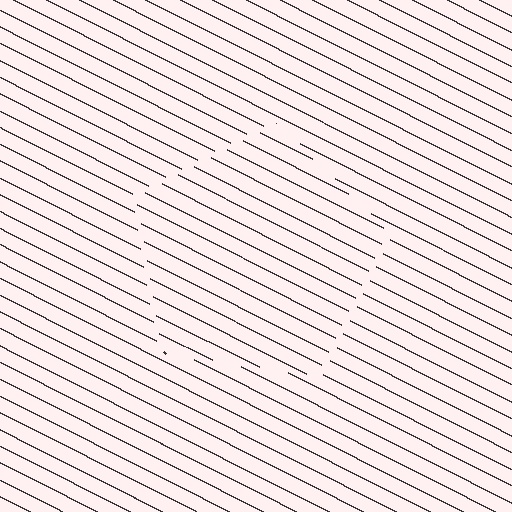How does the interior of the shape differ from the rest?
The interior of the shape contains the same grating, shifted by half a period — the contour is defined by the phase discontinuity where line-ends from the inner and outer gratings abut.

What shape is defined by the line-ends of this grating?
An illusory pentagon. The interior of the shape contains the same grating, shifted by half a period — the contour is defined by the phase discontinuity where line-ends from the inner and outer gratings abut.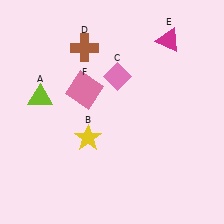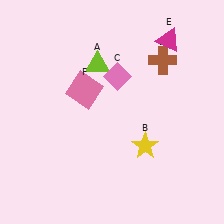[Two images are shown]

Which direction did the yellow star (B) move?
The yellow star (B) moved right.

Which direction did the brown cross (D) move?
The brown cross (D) moved right.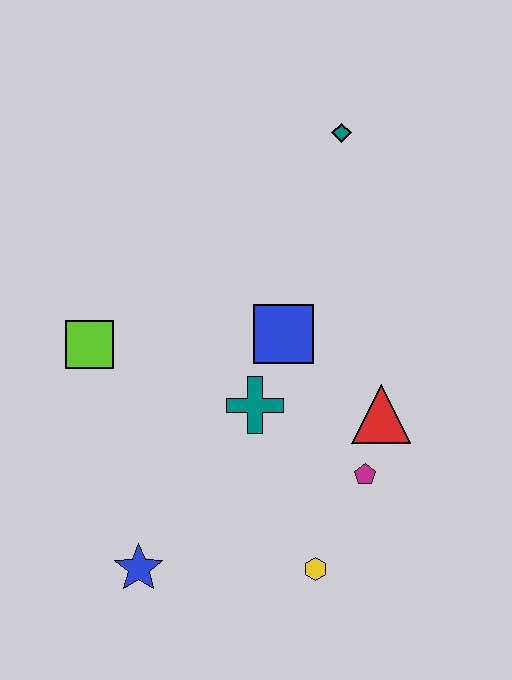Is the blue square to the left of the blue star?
No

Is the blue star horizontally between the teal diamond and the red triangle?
No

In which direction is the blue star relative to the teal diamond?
The blue star is below the teal diamond.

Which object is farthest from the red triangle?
The lime square is farthest from the red triangle.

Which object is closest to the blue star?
The yellow hexagon is closest to the blue star.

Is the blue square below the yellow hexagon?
No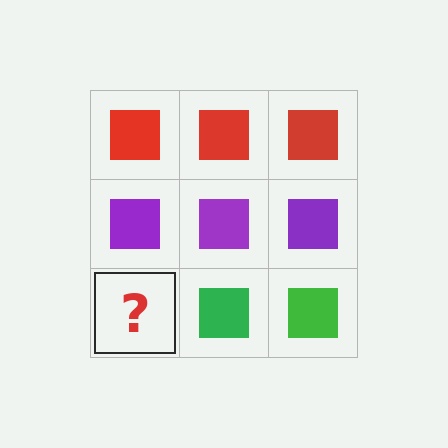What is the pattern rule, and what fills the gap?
The rule is that each row has a consistent color. The gap should be filled with a green square.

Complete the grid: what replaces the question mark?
The question mark should be replaced with a green square.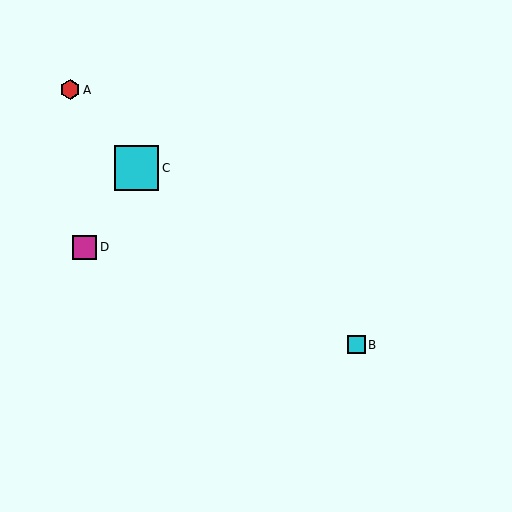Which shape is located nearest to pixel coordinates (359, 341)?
The cyan square (labeled B) at (356, 345) is nearest to that location.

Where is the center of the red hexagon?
The center of the red hexagon is at (70, 90).